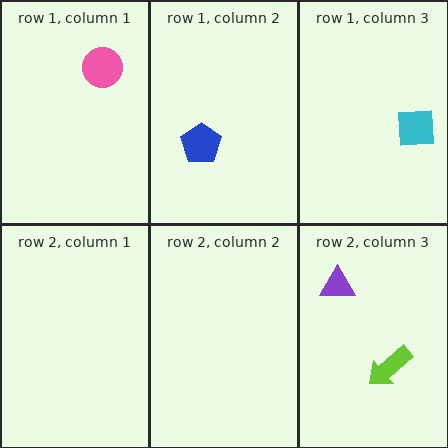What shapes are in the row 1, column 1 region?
The pink circle.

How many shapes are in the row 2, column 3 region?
2.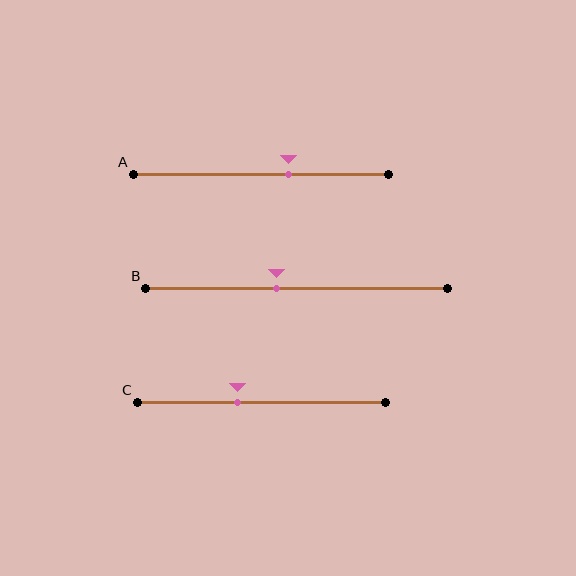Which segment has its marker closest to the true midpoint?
Segment B has its marker closest to the true midpoint.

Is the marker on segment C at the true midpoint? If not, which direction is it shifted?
No, the marker on segment C is shifted to the left by about 10% of the segment length.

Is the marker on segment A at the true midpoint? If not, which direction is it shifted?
No, the marker on segment A is shifted to the right by about 11% of the segment length.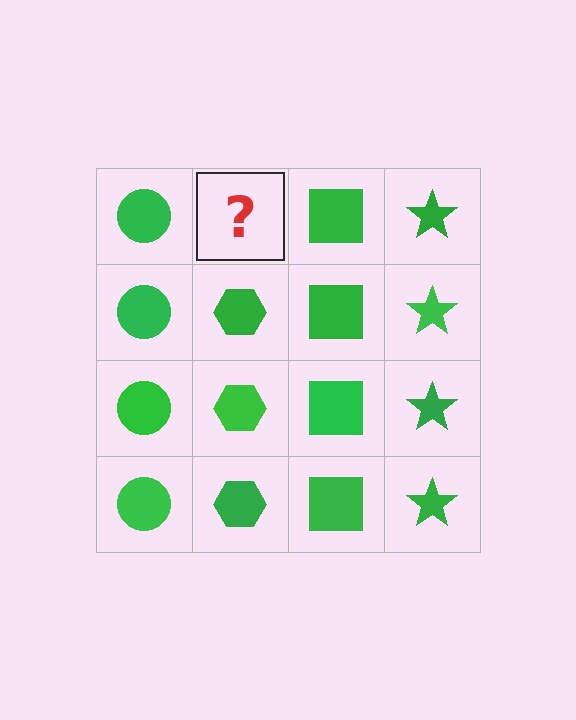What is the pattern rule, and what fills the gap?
The rule is that each column has a consistent shape. The gap should be filled with a green hexagon.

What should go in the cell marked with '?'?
The missing cell should contain a green hexagon.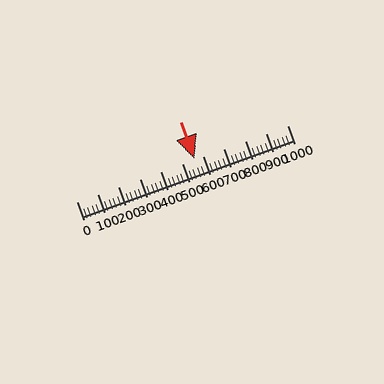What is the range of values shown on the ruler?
The ruler shows values from 0 to 1000.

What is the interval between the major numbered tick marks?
The major tick marks are spaced 100 units apart.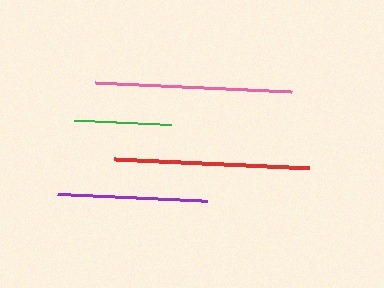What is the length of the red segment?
The red segment is approximately 195 pixels long.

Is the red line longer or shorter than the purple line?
The red line is longer than the purple line.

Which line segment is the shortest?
The green line is the shortest at approximately 98 pixels.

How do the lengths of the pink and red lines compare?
The pink and red lines are approximately the same length.